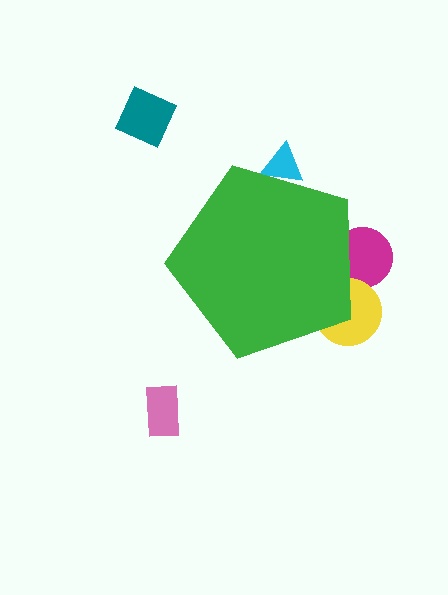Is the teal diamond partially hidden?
No, the teal diamond is fully visible.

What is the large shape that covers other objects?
A green pentagon.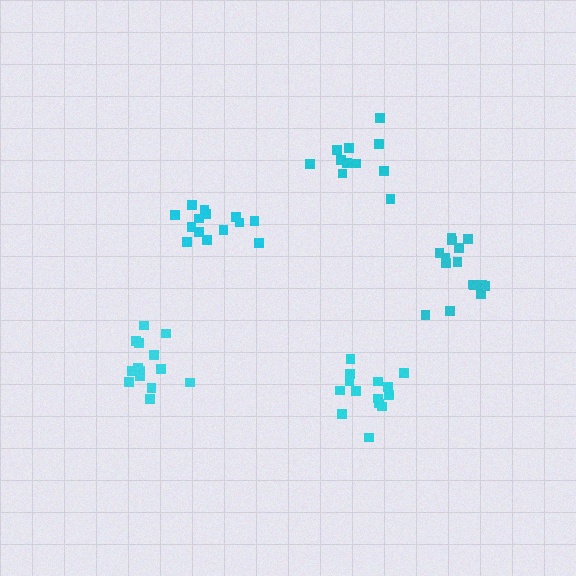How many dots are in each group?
Group 1: 15 dots, Group 2: 14 dots, Group 3: 14 dots, Group 4: 14 dots, Group 5: 11 dots (68 total).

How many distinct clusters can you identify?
There are 5 distinct clusters.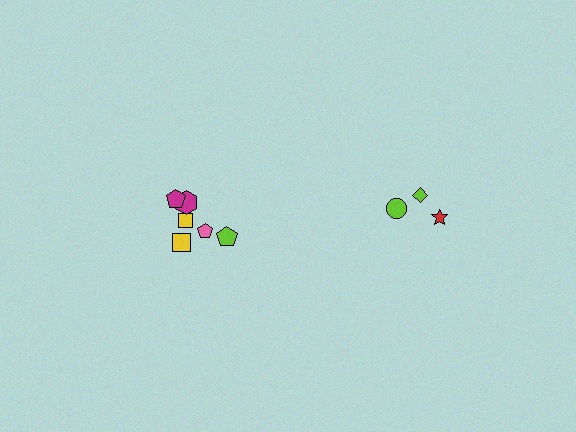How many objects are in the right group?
There are 3 objects.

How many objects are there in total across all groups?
There are 9 objects.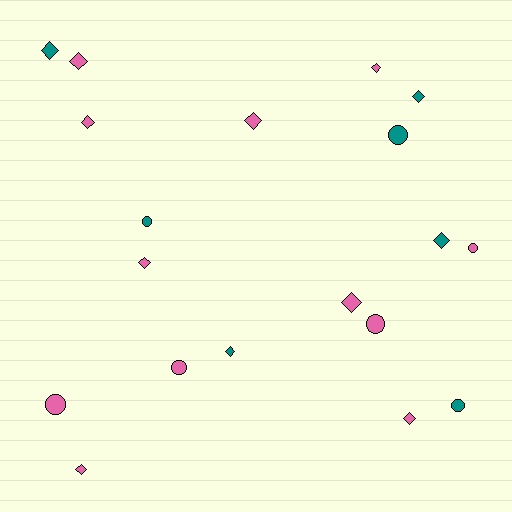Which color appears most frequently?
Pink, with 12 objects.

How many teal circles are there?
There are 3 teal circles.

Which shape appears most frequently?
Diamond, with 12 objects.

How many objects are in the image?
There are 19 objects.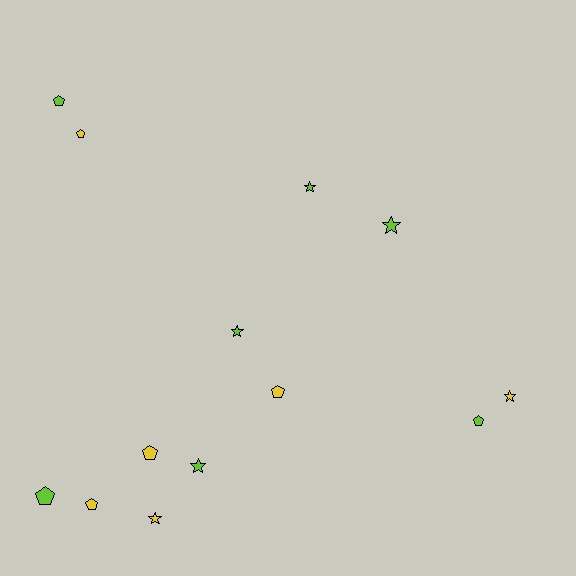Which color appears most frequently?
Lime, with 7 objects.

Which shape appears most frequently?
Pentagon, with 7 objects.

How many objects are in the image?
There are 13 objects.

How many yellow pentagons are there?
There are 4 yellow pentagons.